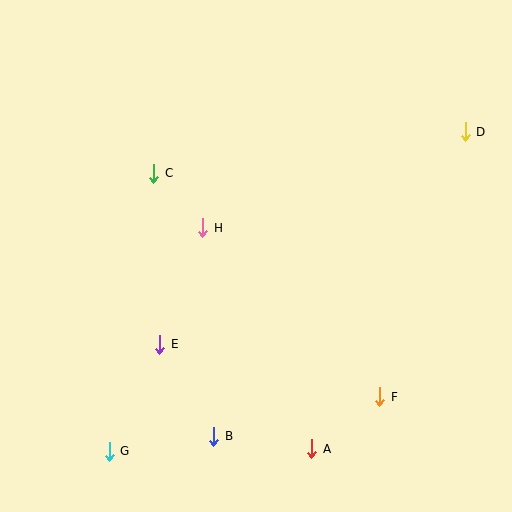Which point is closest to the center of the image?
Point H at (203, 228) is closest to the center.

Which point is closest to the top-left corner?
Point C is closest to the top-left corner.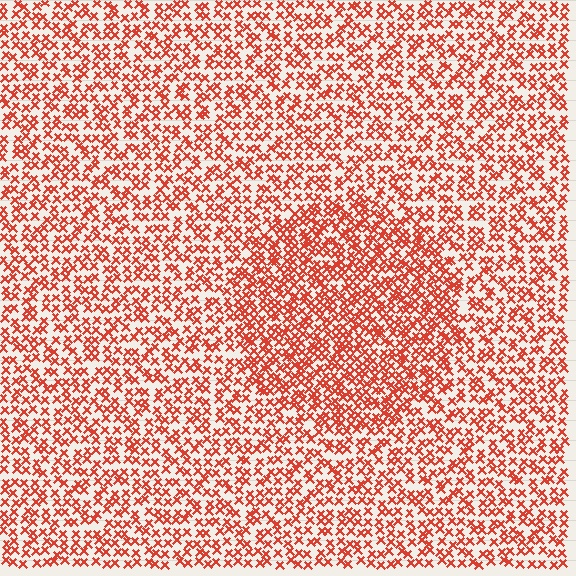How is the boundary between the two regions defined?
The boundary is defined by a change in element density (approximately 1.6x ratio). All elements are the same color, size, and shape.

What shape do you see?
I see a circle.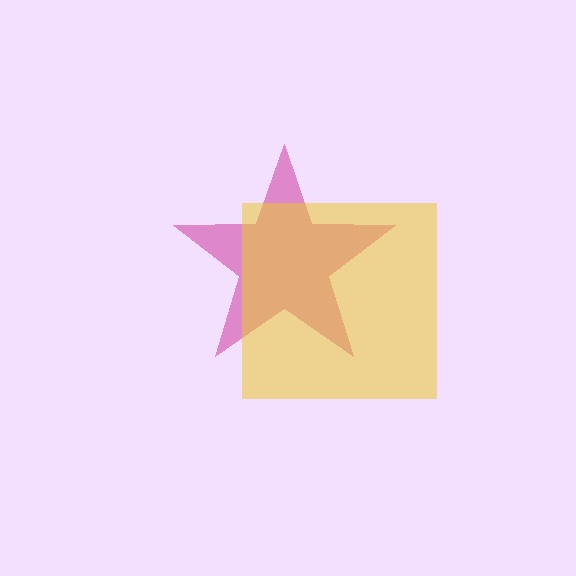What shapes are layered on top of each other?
The layered shapes are: a magenta star, a yellow square.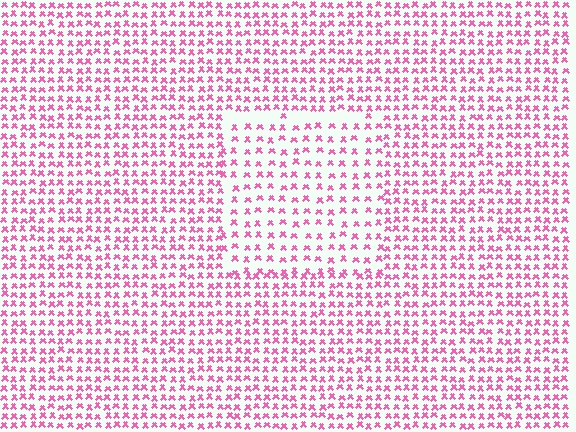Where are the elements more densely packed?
The elements are more densely packed outside the rectangle boundary.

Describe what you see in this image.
The image contains small pink elements arranged at two different densities. A rectangle-shaped region is visible where the elements are less densely packed than the surrounding area.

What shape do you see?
I see a rectangle.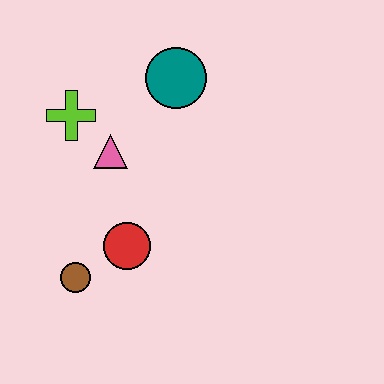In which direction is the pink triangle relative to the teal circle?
The pink triangle is below the teal circle.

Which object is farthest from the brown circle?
The teal circle is farthest from the brown circle.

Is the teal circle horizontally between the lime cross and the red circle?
No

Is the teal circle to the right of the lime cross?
Yes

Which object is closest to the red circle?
The brown circle is closest to the red circle.